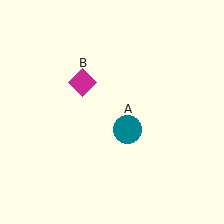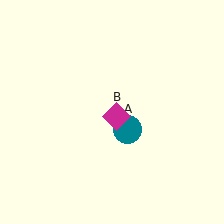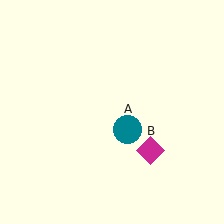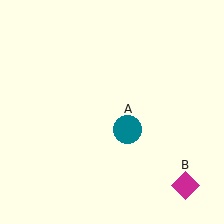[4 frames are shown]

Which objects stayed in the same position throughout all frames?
Teal circle (object A) remained stationary.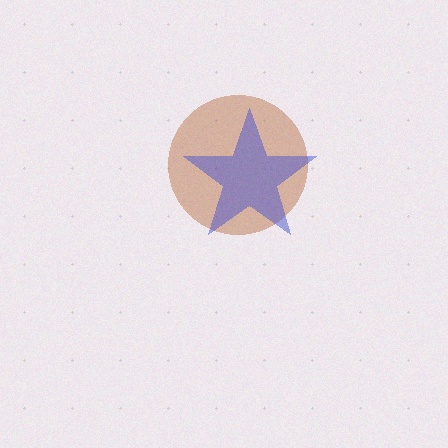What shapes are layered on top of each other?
The layered shapes are: a brown circle, a blue star.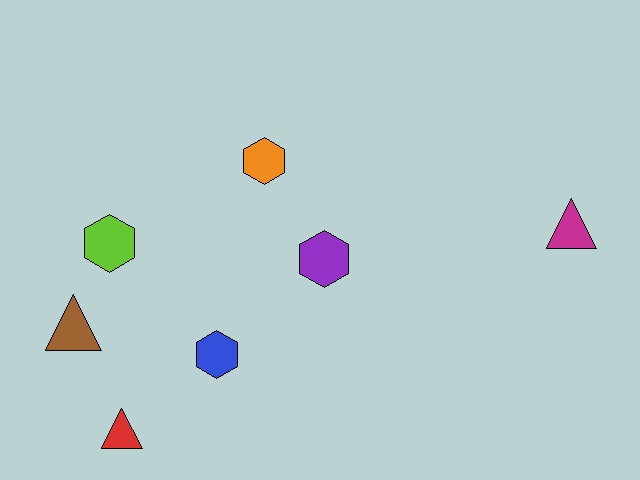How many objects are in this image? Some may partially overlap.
There are 7 objects.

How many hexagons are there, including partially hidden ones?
There are 4 hexagons.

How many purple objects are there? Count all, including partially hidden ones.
There is 1 purple object.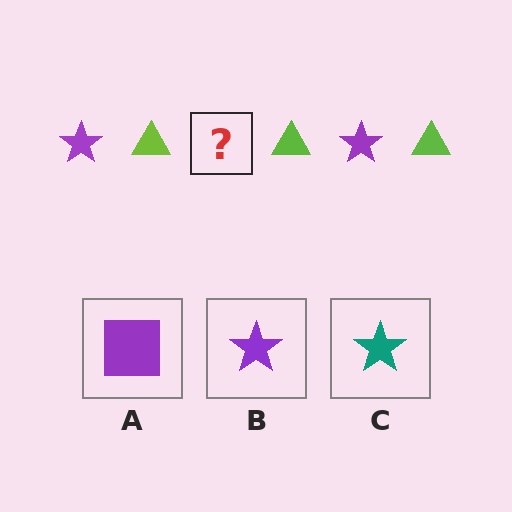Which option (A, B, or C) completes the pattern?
B.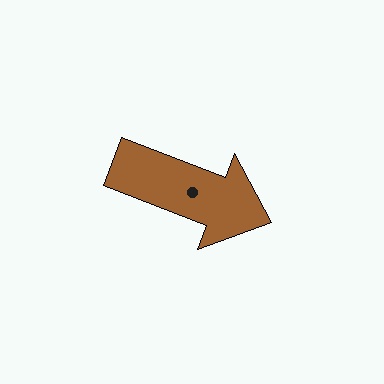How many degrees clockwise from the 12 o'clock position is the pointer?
Approximately 111 degrees.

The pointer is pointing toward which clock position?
Roughly 4 o'clock.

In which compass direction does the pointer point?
East.